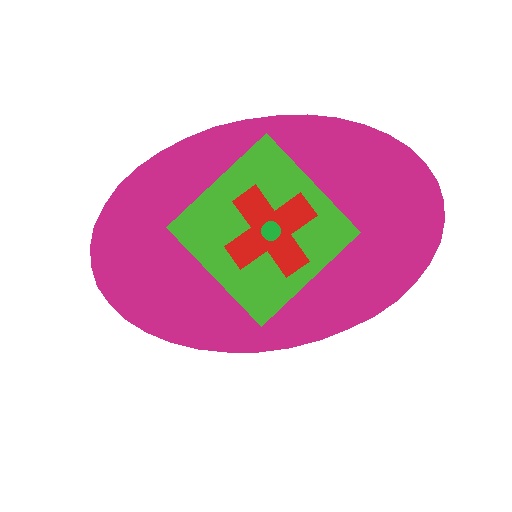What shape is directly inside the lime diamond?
The red cross.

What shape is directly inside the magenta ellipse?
The lime diamond.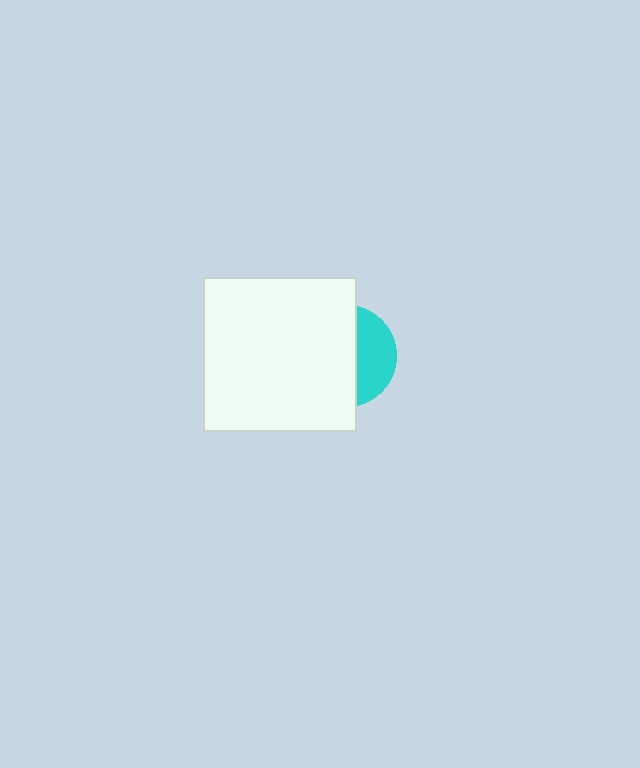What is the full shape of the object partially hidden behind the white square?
The partially hidden object is a cyan circle.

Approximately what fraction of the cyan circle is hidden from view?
Roughly 64% of the cyan circle is hidden behind the white square.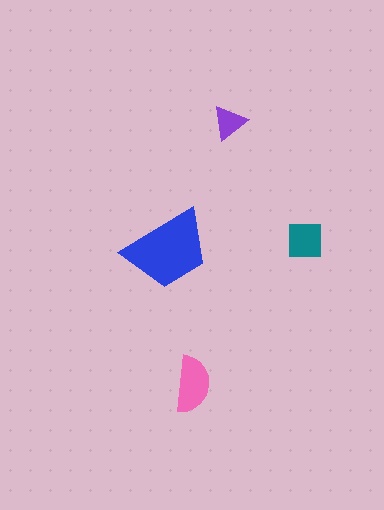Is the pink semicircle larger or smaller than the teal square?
Larger.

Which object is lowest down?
The pink semicircle is bottommost.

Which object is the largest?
The blue trapezoid.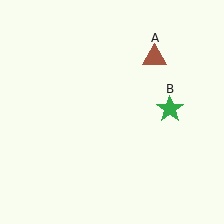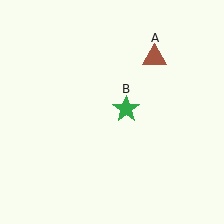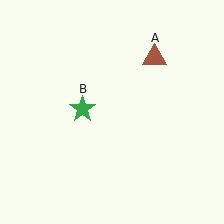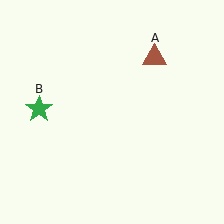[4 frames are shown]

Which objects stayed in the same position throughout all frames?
Brown triangle (object A) remained stationary.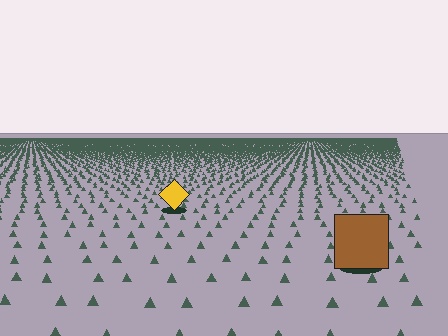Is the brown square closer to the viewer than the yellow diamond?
Yes. The brown square is closer — you can tell from the texture gradient: the ground texture is coarser near it.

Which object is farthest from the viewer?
The yellow diamond is farthest from the viewer. It appears smaller and the ground texture around it is denser.